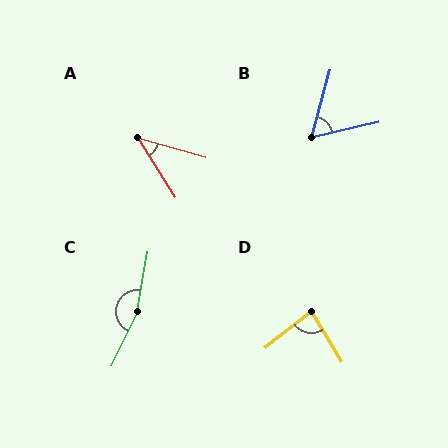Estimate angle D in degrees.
Approximately 83 degrees.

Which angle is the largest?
C, at approximately 163 degrees.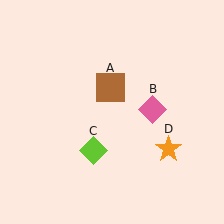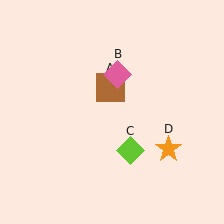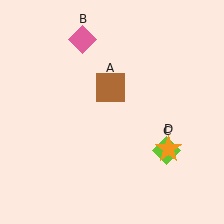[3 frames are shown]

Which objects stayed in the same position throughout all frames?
Brown square (object A) and orange star (object D) remained stationary.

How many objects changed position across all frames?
2 objects changed position: pink diamond (object B), lime diamond (object C).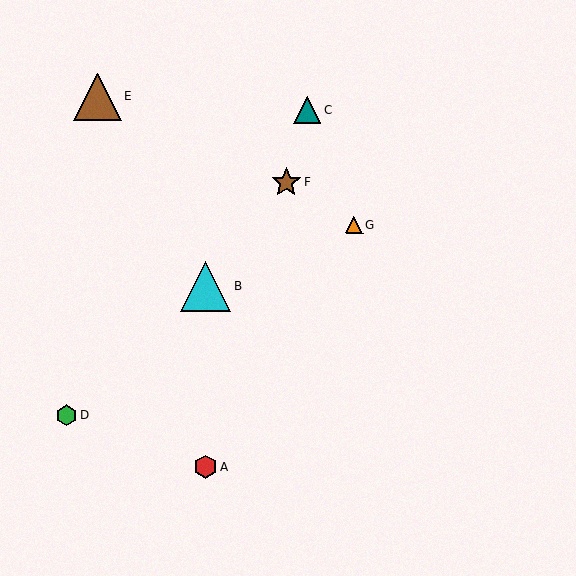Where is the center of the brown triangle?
The center of the brown triangle is at (98, 97).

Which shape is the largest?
The cyan triangle (labeled B) is the largest.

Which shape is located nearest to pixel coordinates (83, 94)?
The brown triangle (labeled E) at (98, 97) is nearest to that location.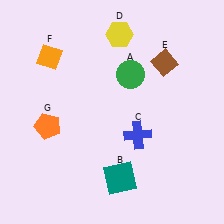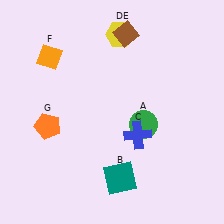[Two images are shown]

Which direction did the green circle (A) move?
The green circle (A) moved down.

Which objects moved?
The objects that moved are: the green circle (A), the brown diamond (E).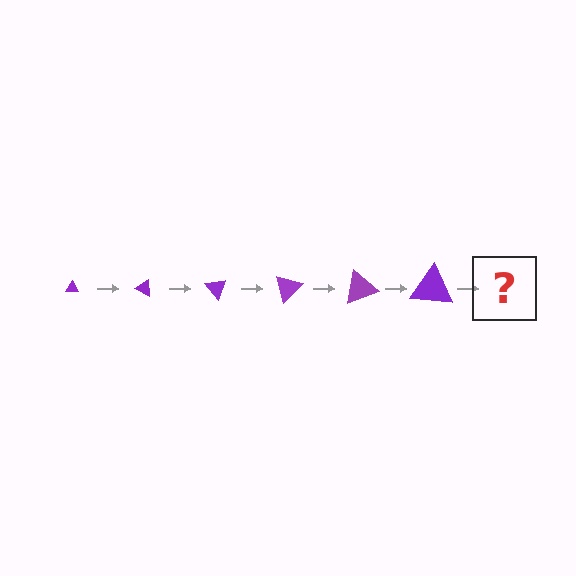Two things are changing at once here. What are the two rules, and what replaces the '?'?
The two rules are that the triangle grows larger each step and it rotates 25 degrees each step. The '?' should be a triangle, larger than the previous one and rotated 150 degrees from the start.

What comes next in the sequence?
The next element should be a triangle, larger than the previous one and rotated 150 degrees from the start.